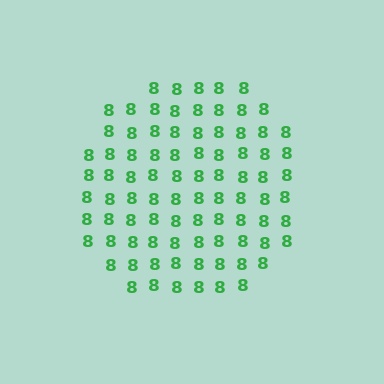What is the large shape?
The large shape is a circle.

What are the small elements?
The small elements are digit 8's.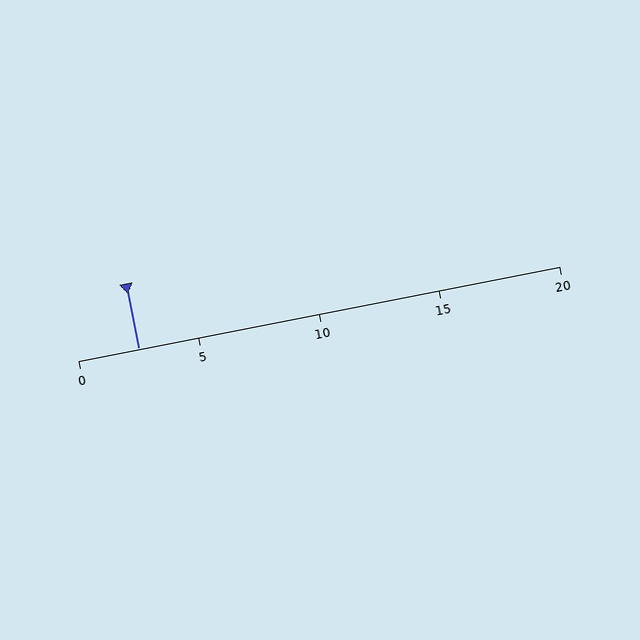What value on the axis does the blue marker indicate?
The marker indicates approximately 2.5.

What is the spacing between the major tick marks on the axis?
The major ticks are spaced 5 apart.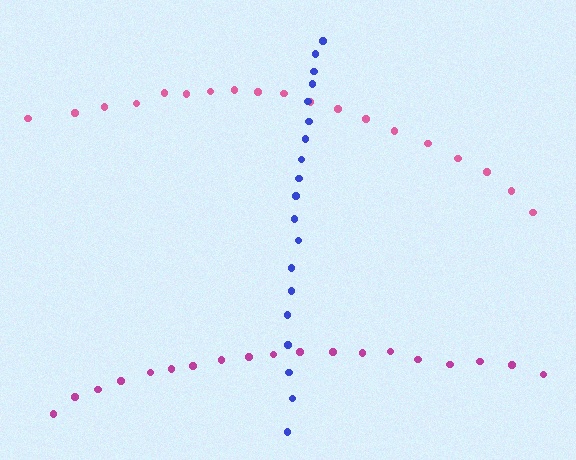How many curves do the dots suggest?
There are 3 distinct paths.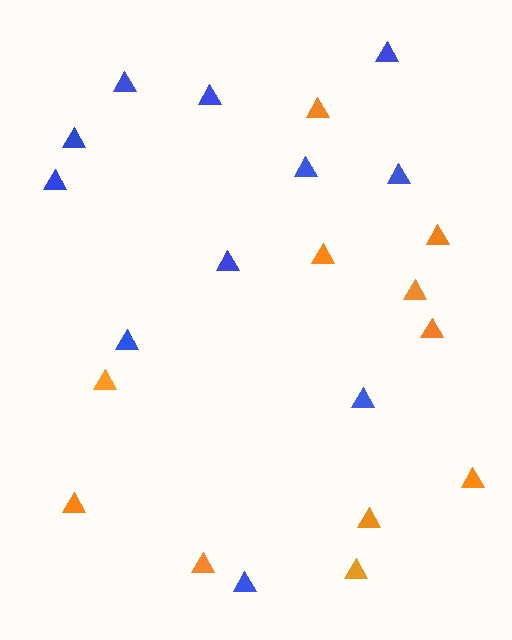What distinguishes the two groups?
There are 2 groups: one group of orange triangles (11) and one group of blue triangles (11).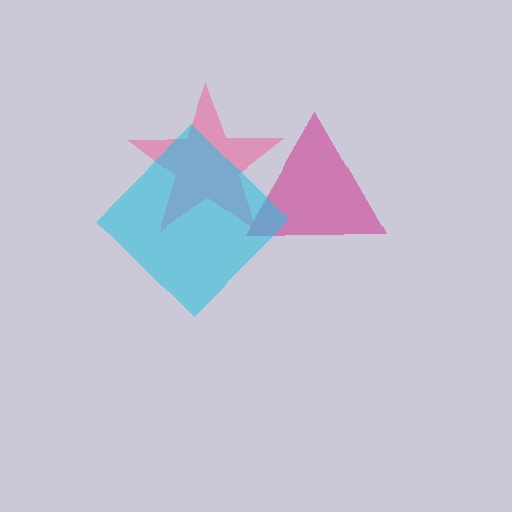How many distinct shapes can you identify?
There are 3 distinct shapes: a magenta triangle, a pink star, a cyan diamond.